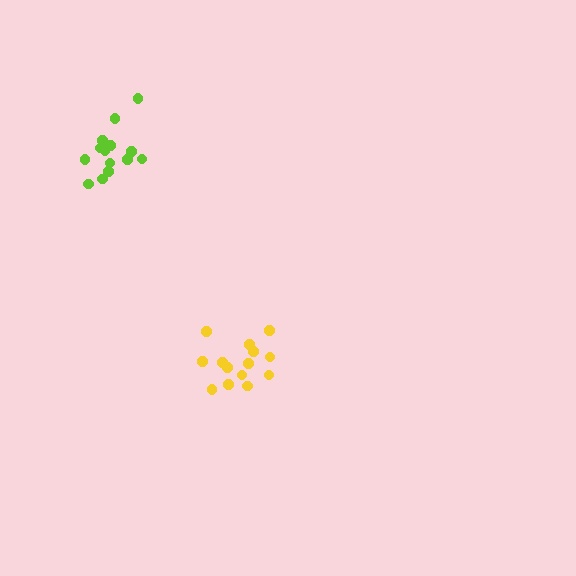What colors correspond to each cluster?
The clusters are colored: lime, yellow.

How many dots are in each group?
Group 1: 15 dots, Group 2: 14 dots (29 total).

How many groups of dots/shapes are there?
There are 2 groups.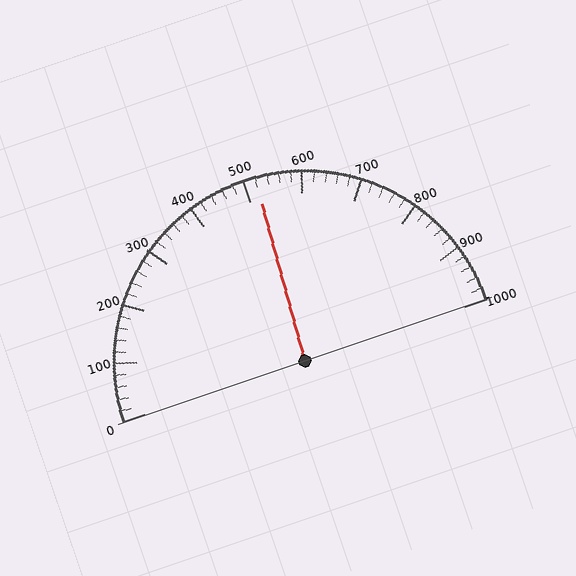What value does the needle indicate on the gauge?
The needle indicates approximately 520.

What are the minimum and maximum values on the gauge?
The gauge ranges from 0 to 1000.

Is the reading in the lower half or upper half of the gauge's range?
The reading is in the upper half of the range (0 to 1000).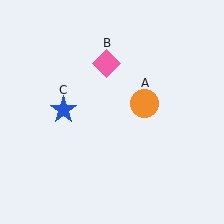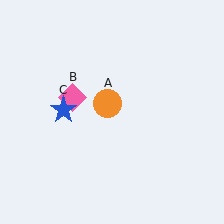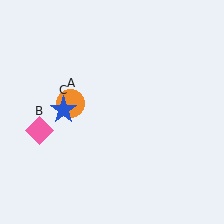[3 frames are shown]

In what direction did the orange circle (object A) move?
The orange circle (object A) moved left.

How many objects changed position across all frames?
2 objects changed position: orange circle (object A), pink diamond (object B).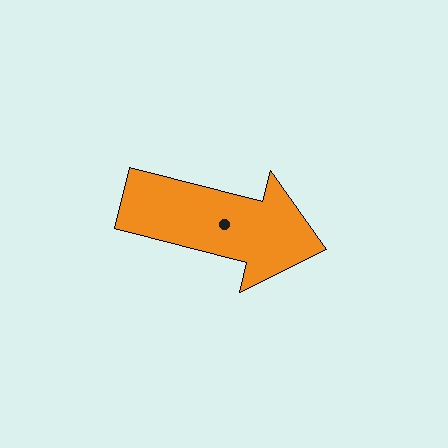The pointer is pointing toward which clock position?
Roughly 3 o'clock.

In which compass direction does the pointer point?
East.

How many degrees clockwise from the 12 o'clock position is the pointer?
Approximately 104 degrees.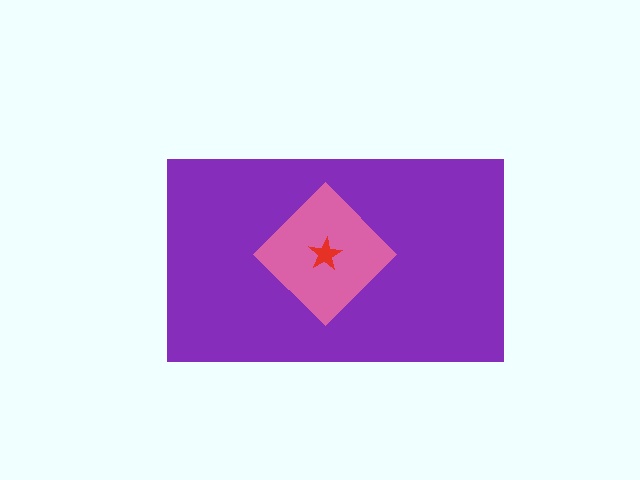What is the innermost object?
The red star.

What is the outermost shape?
The purple rectangle.